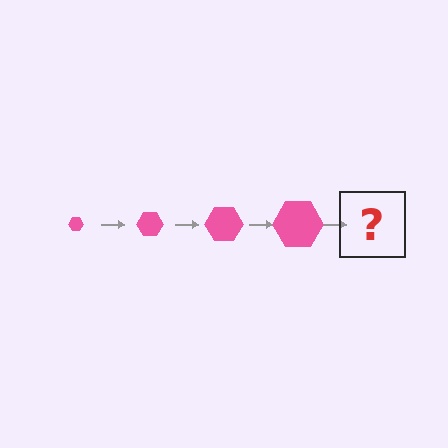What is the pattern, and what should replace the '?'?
The pattern is that the hexagon gets progressively larger each step. The '?' should be a pink hexagon, larger than the previous one.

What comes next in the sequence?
The next element should be a pink hexagon, larger than the previous one.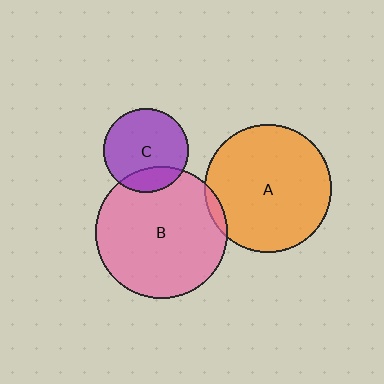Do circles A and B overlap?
Yes.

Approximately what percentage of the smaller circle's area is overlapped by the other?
Approximately 5%.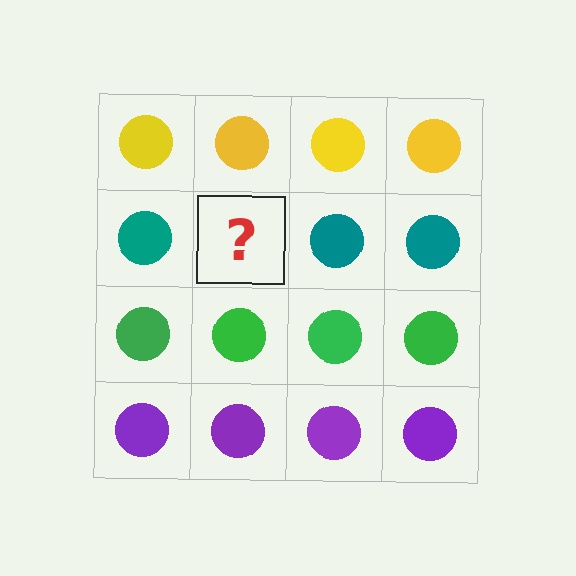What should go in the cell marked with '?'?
The missing cell should contain a teal circle.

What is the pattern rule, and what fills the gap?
The rule is that each row has a consistent color. The gap should be filled with a teal circle.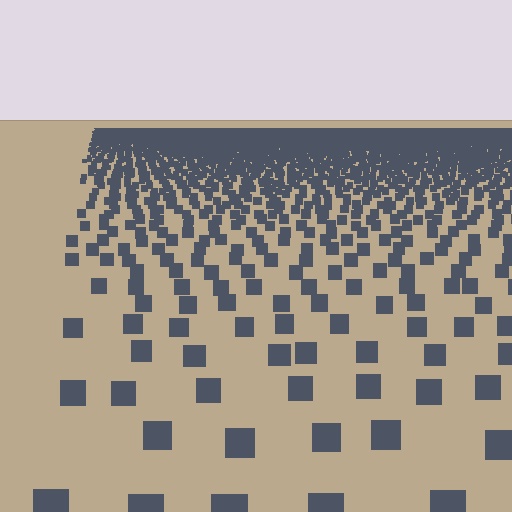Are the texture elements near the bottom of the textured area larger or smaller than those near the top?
Larger. Near the bottom, elements are closer to the viewer and appear at a bigger on-screen size.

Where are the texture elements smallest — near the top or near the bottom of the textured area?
Near the top.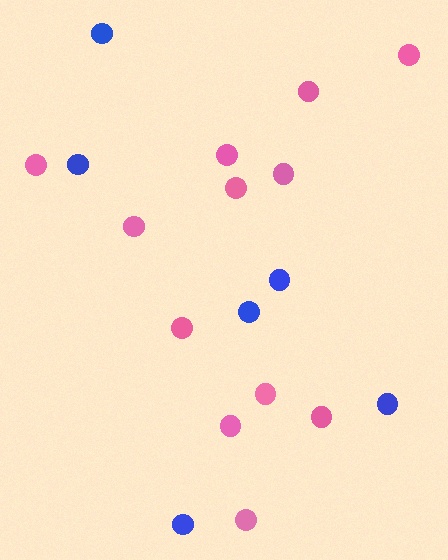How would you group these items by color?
There are 2 groups: one group of pink circles (12) and one group of blue circles (6).